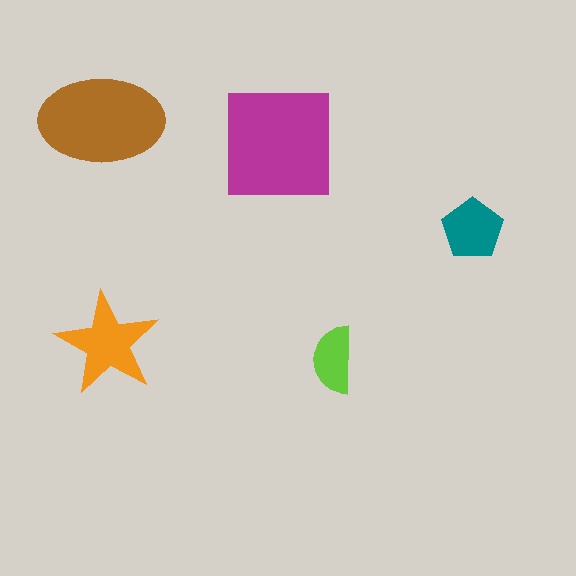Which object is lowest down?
The lime semicircle is bottommost.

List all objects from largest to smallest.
The magenta square, the brown ellipse, the orange star, the teal pentagon, the lime semicircle.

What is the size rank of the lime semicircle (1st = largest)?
5th.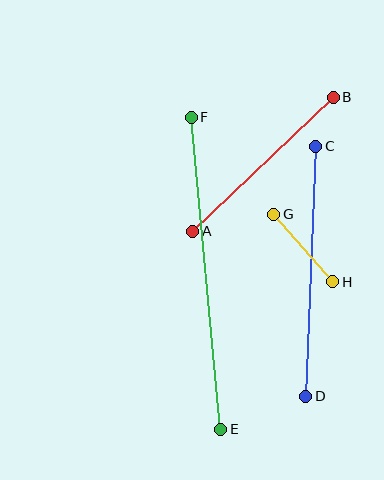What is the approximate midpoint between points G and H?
The midpoint is at approximately (303, 248) pixels.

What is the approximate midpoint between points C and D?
The midpoint is at approximately (311, 271) pixels.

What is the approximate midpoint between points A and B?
The midpoint is at approximately (263, 164) pixels.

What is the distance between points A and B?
The distance is approximately 195 pixels.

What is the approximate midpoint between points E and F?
The midpoint is at approximately (206, 273) pixels.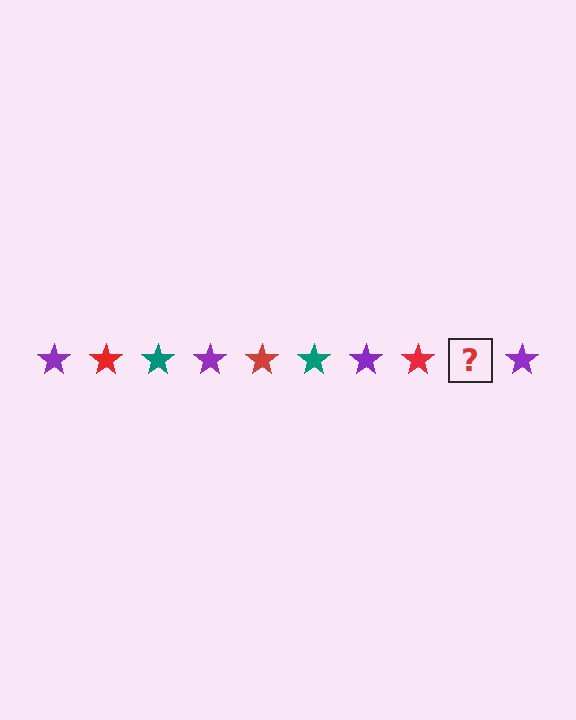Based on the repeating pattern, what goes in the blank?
The blank should be a teal star.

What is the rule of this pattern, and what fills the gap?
The rule is that the pattern cycles through purple, red, teal stars. The gap should be filled with a teal star.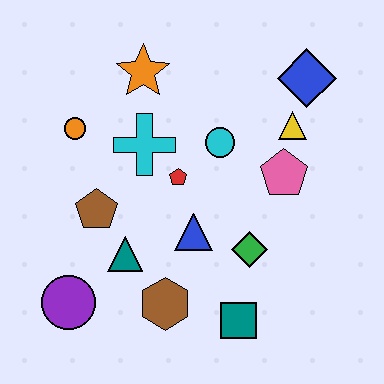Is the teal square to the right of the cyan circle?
Yes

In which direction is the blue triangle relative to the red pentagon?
The blue triangle is below the red pentagon.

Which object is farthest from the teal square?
The orange star is farthest from the teal square.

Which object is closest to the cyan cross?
The red pentagon is closest to the cyan cross.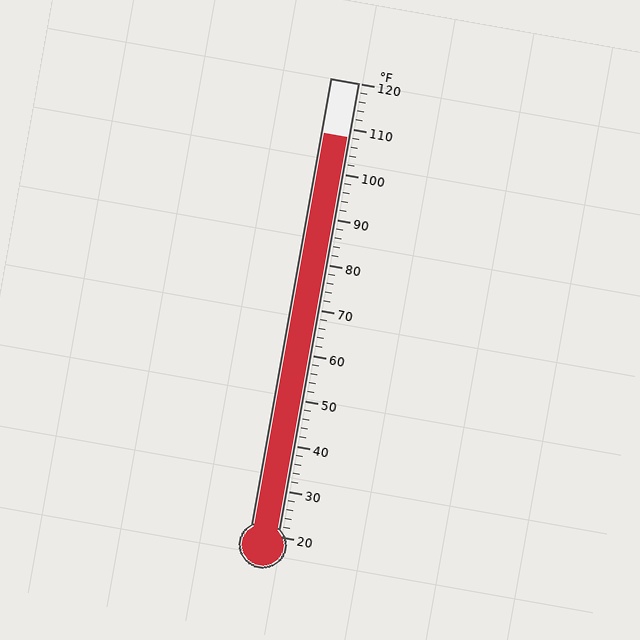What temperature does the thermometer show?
The thermometer shows approximately 108°F.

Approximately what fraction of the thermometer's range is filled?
The thermometer is filled to approximately 90% of its range.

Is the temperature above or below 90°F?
The temperature is above 90°F.